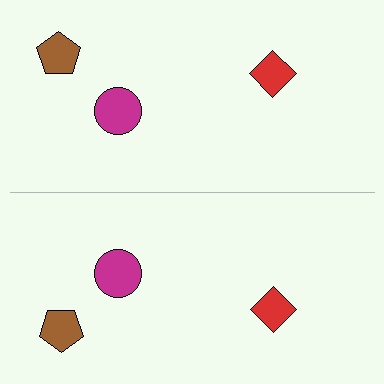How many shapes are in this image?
There are 6 shapes in this image.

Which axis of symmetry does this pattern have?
The pattern has a horizontal axis of symmetry running through the center of the image.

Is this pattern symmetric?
Yes, this pattern has bilateral (reflection) symmetry.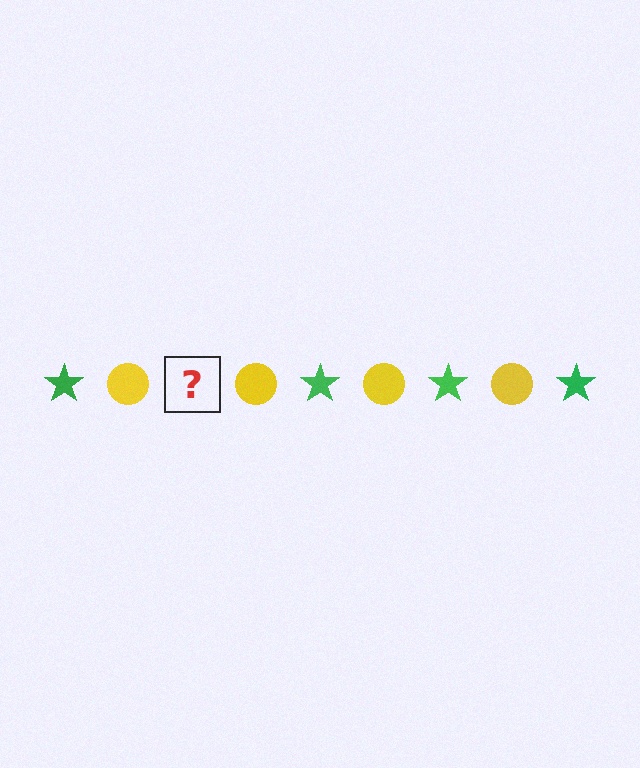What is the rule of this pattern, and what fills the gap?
The rule is that the pattern alternates between green star and yellow circle. The gap should be filled with a green star.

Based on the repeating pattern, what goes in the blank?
The blank should be a green star.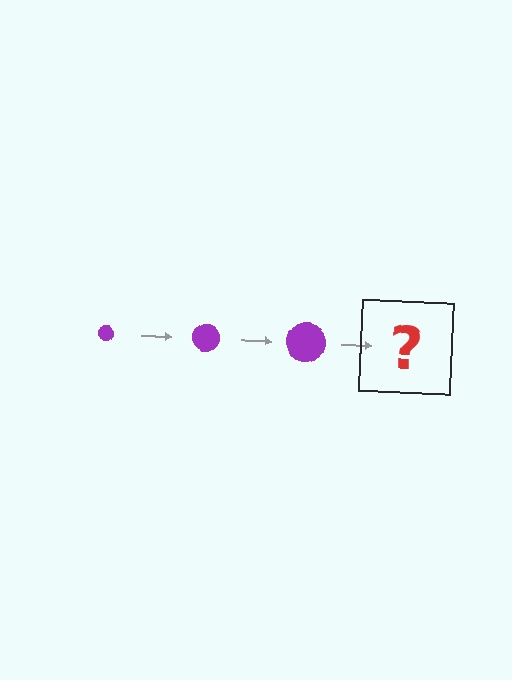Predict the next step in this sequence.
The next step is a purple circle, larger than the previous one.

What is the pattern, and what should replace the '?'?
The pattern is that the circle gets progressively larger each step. The '?' should be a purple circle, larger than the previous one.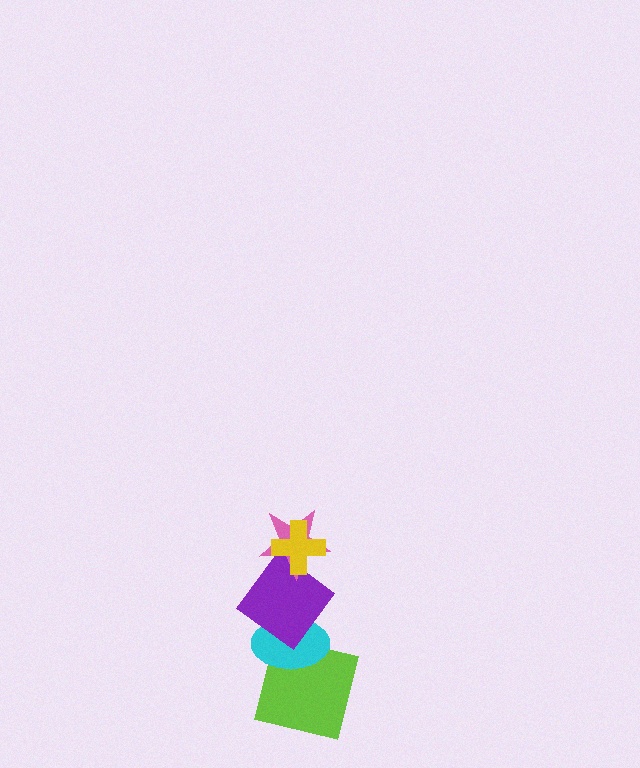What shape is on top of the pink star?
The yellow cross is on top of the pink star.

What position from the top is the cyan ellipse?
The cyan ellipse is 4th from the top.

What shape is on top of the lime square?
The cyan ellipse is on top of the lime square.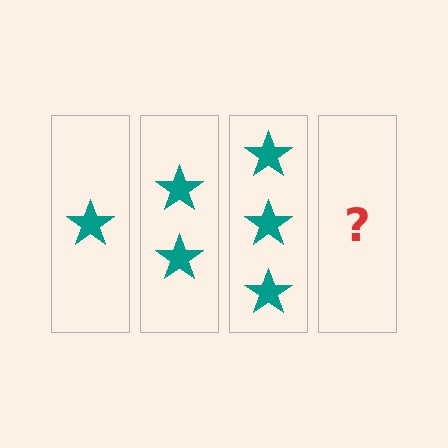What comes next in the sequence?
The next element should be 4 stars.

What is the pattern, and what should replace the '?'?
The pattern is that each step adds one more star. The '?' should be 4 stars.